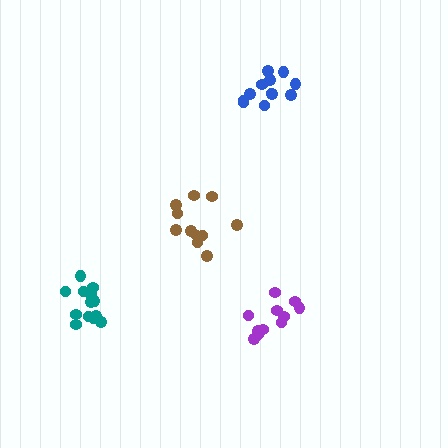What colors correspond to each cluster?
The clusters are colored: blue, teal, brown, purple.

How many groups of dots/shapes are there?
There are 4 groups.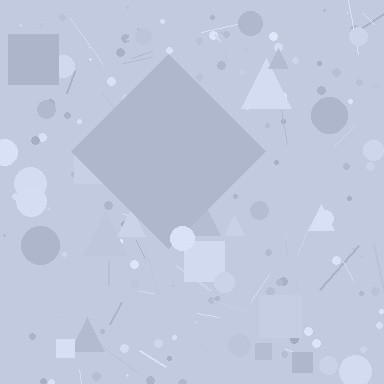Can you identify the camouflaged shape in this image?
The camouflaged shape is a diamond.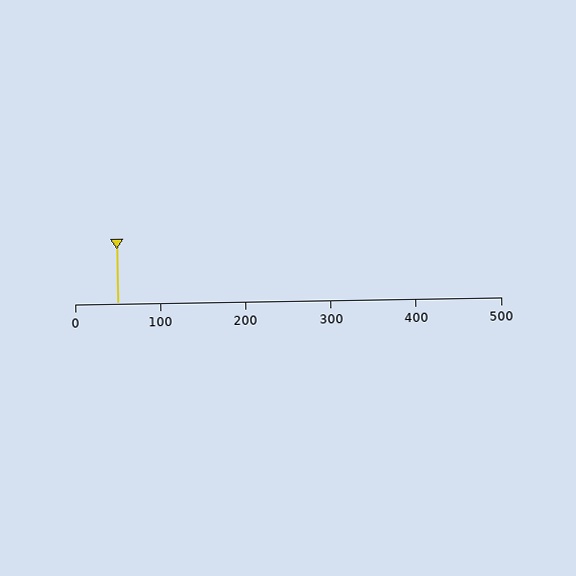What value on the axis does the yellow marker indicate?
The marker indicates approximately 50.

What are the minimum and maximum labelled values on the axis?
The axis runs from 0 to 500.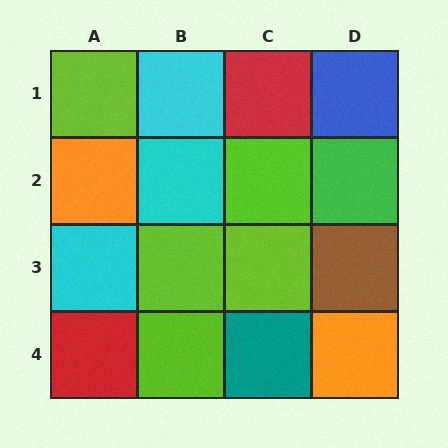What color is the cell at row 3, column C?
Lime.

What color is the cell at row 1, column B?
Cyan.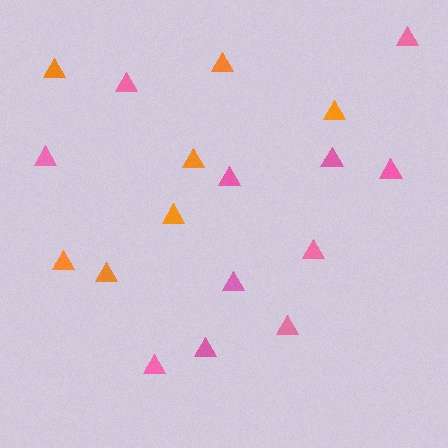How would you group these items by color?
There are 2 groups: one group of pink triangles (11) and one group of orange triangles (7).